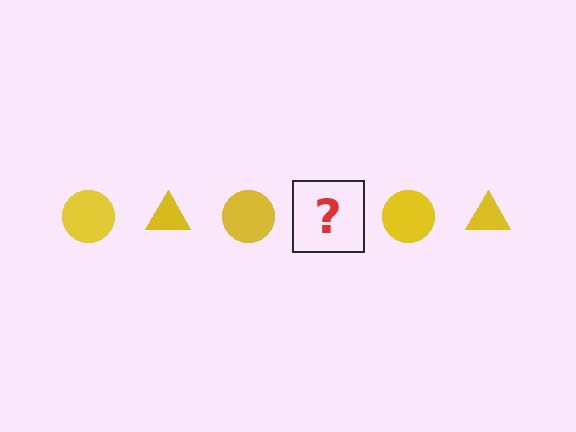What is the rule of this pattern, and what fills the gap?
The rule is that the pattern cycles through circle, triangle shapes in yellow. The gap should be filled with a yellow triangle.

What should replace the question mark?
The question mark should be replaced with a yellow triangle.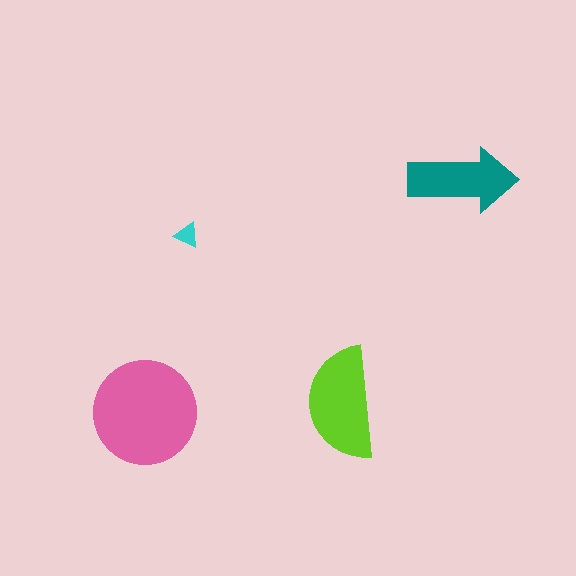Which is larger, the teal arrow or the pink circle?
The pink circle.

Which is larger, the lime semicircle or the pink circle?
The pink circle.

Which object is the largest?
The pink circle.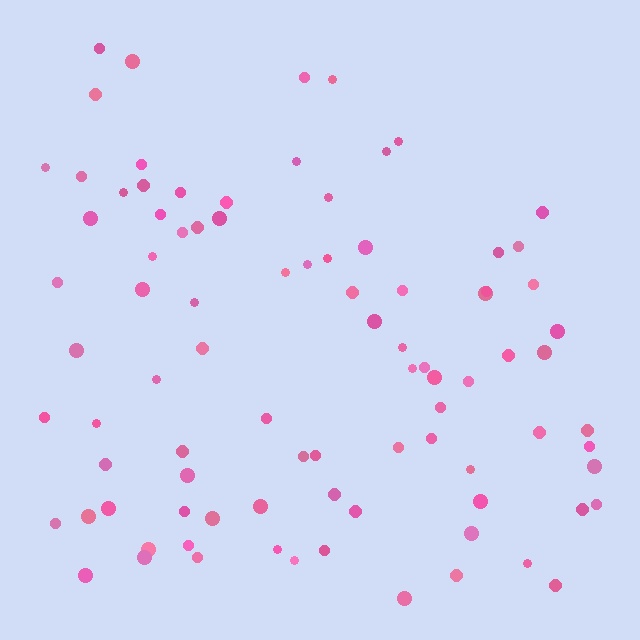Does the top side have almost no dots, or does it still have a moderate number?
Still a moderate number, just noticeably fewer than the bottom.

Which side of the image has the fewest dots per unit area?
The top.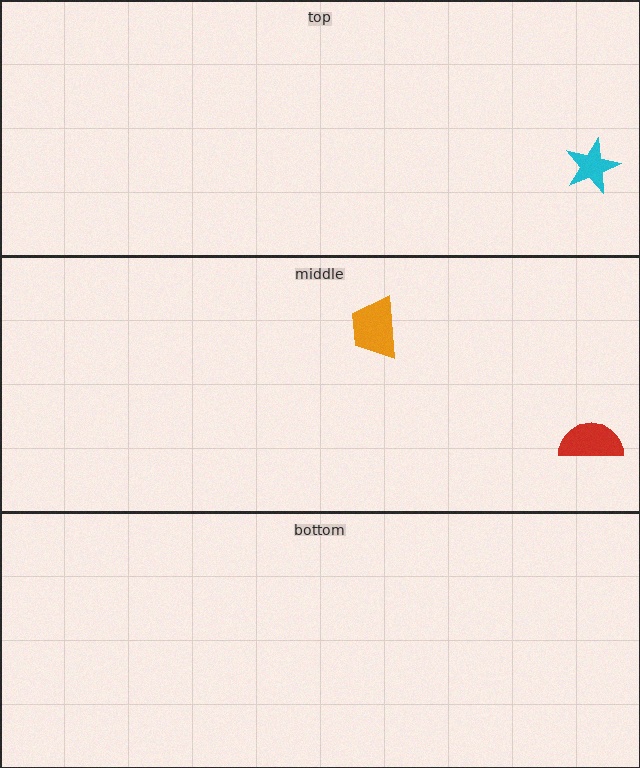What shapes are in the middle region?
The red semicircle, the orange trapezoid.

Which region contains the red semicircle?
The middle region.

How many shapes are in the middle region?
2.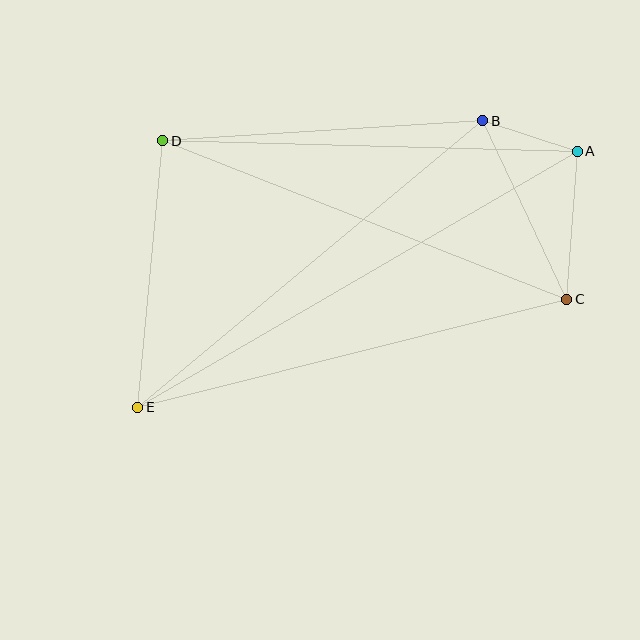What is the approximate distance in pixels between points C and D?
The distance between C and D is approximately 434 pixels.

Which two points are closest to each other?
Points A and B are closest to each other.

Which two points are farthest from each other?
Points A and E are farthest from each other.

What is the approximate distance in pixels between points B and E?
The distance between B and E is approximately 449 pixels.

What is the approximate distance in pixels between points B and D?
The distance between B and D is approximately 321 pixels.